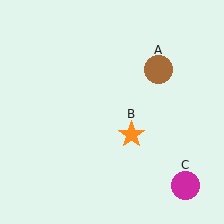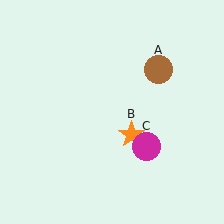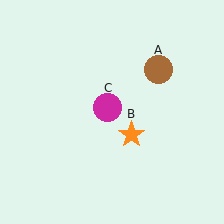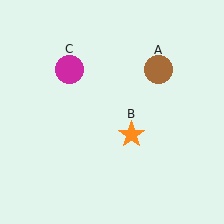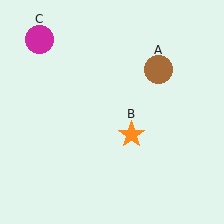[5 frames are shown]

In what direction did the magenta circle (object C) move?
The magenta circle (object C) moved up and to the left.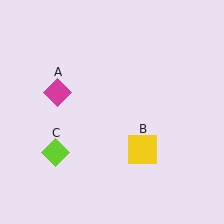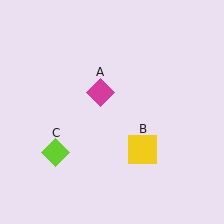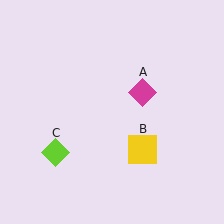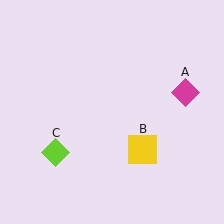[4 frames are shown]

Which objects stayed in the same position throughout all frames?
Yellow square (object B) and lime diamond (object C) remained stationary.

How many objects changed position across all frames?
1 object changed position: magenta diamond (object A).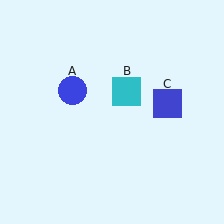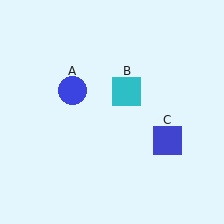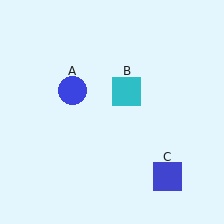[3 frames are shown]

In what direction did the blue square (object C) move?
The blue square (object C) moved down.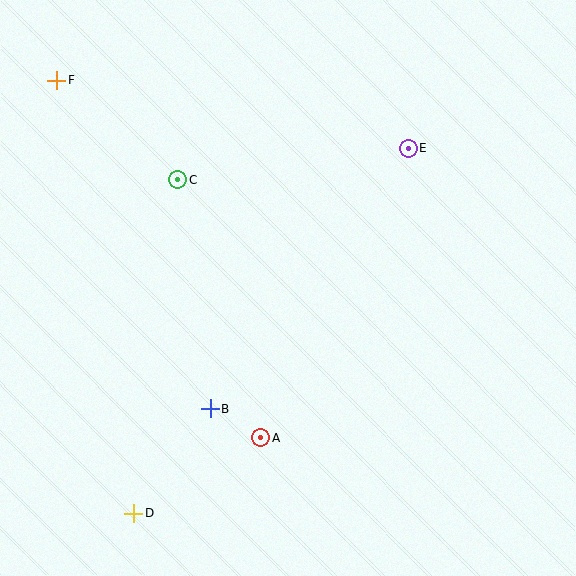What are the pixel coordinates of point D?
Point D is at (134, 513).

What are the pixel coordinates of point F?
Point F is at (57, 80).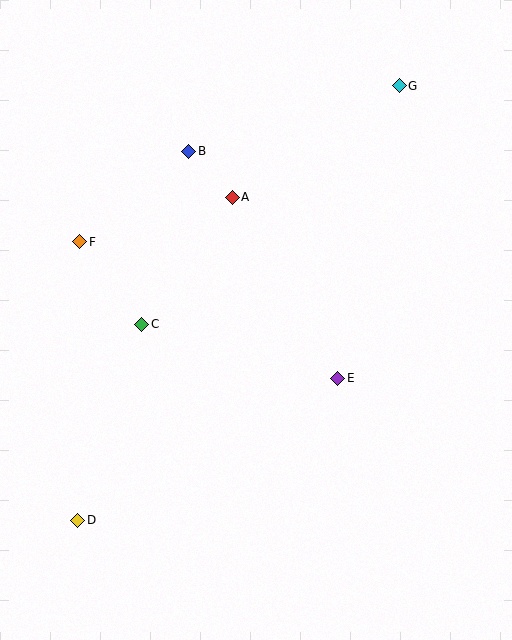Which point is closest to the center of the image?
Point E at (338, 378) is closest to the center.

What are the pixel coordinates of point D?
Point D is at (78, 520).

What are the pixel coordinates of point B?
Point B is at (189, 151).